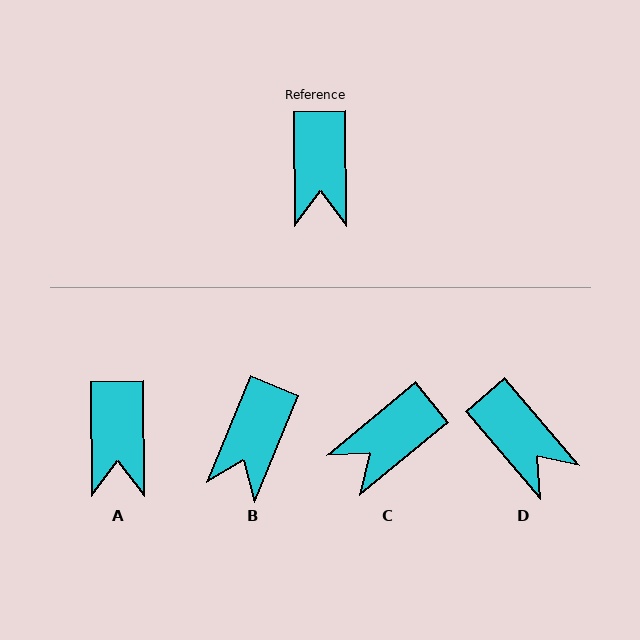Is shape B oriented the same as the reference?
No, it is off by about 23 degrees.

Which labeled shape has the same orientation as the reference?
A.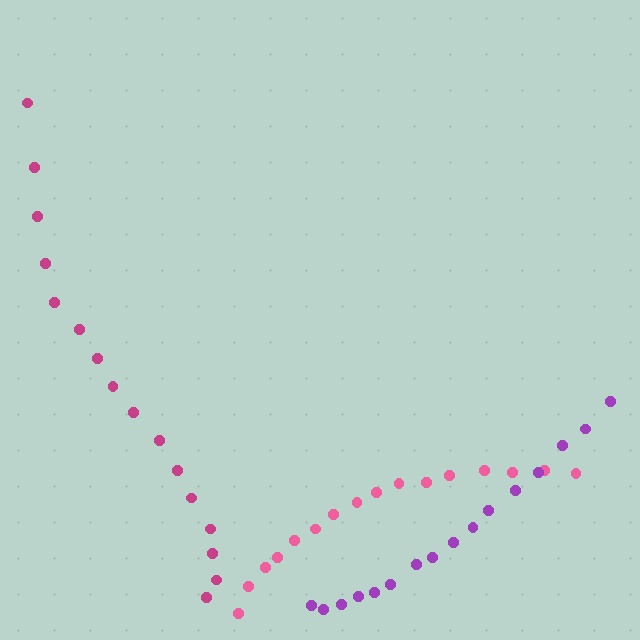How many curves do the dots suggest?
There are 3 distinct paths.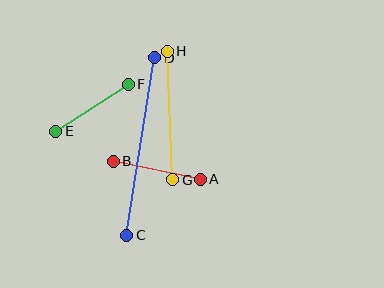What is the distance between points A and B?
The distance is approximately 89 pixels.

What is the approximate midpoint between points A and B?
The midpoint is at approximately (157, 170) pixels.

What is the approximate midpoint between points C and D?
The midpoint is at approximately (141, 146) pixels.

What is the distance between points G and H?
The distance is approximately 129 pixels.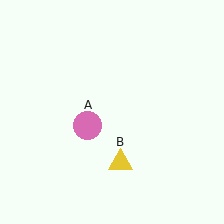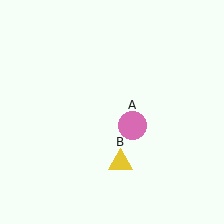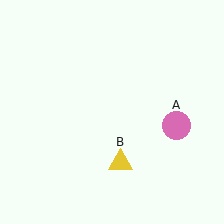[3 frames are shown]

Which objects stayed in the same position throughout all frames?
Yellow triangle (object B) remained stationary.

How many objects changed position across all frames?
1 object changed position: pink circle (object A).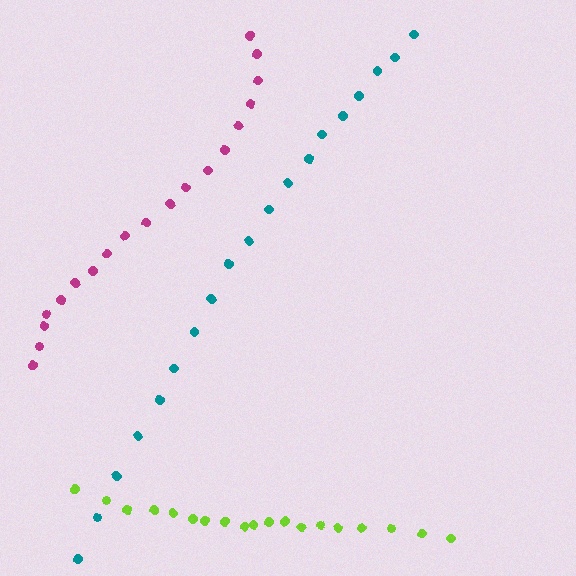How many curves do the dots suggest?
There are 3 distinct paths.